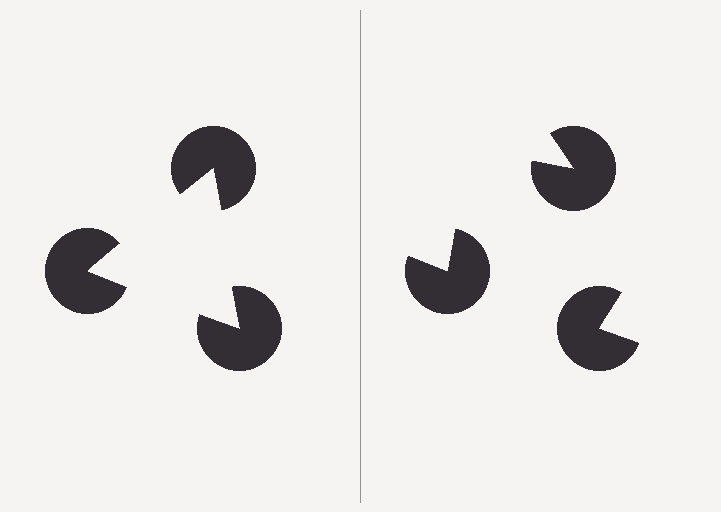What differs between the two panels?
The pac-man discs are positioned identically on both sides; only the wedge orientations differ. On the left they align to a triangle; on the right they are misaligned.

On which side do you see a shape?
An illusory triangle appears on the left side. On the right side the wedge cuts are rotated, so no coherent shape forms.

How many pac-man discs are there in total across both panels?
6 — 3 on each side.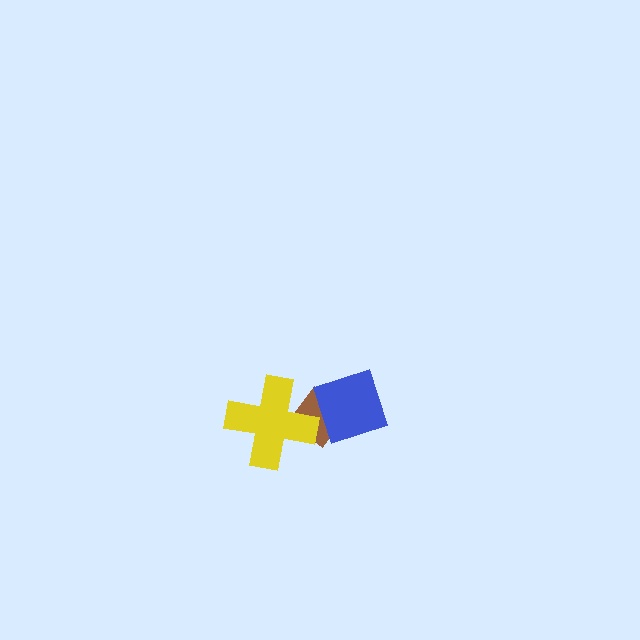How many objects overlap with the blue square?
1 object overlaps with the blue square.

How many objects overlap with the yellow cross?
1 object overlaps with the yellow cross.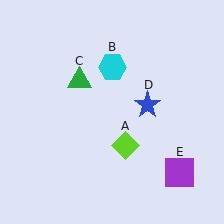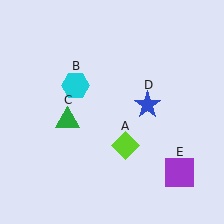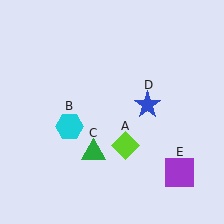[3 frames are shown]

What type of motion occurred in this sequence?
The cyan hexagon (object B), green triangle (object C) rotated counterclockwise around the center of the scene.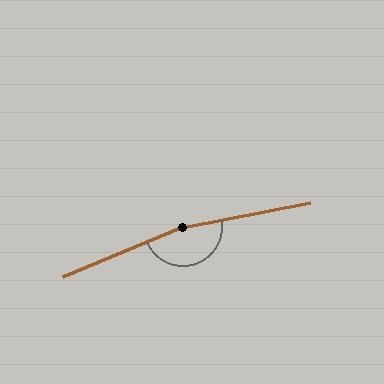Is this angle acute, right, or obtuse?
It is obtuse.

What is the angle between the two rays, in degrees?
Approximately 168 degrees.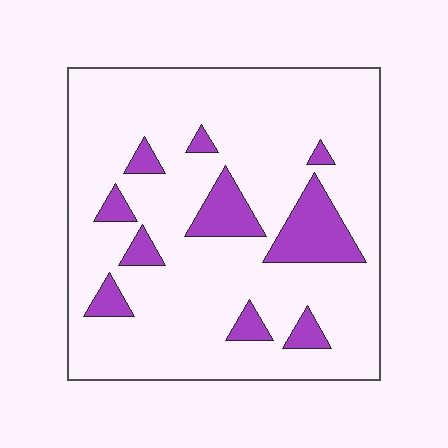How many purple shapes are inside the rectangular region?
10.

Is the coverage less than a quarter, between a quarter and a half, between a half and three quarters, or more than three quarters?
Less than a quarter.